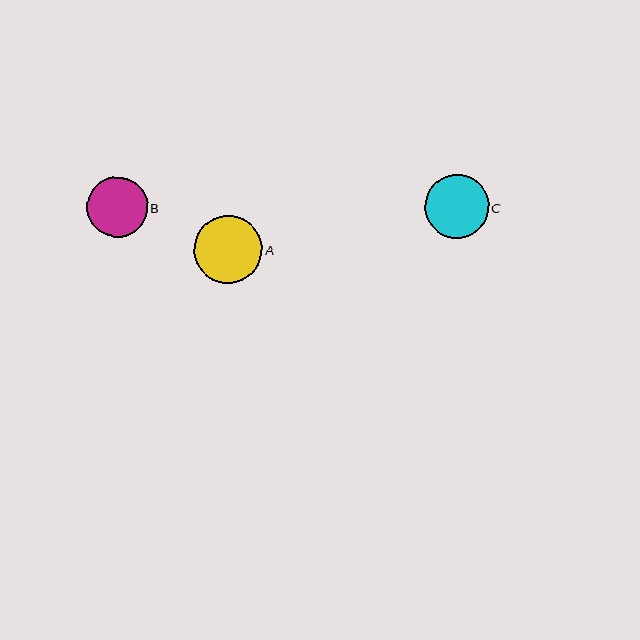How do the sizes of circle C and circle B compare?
Circle C and circle B are approximately the same size.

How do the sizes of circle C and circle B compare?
Circle C and circle B are approximately the same size.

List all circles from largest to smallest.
From largest to smallest: A, C, B.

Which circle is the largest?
Circle A is the largest with a size of approximately 68 pixels.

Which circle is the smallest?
Circle B is the smallest with a size of approximately 61 pixels.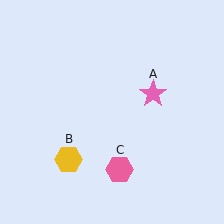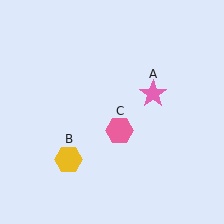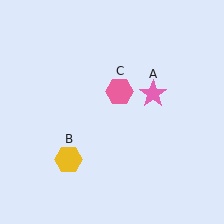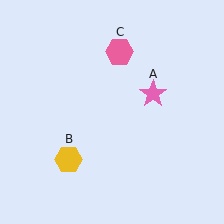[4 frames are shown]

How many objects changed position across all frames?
1 object changed position: pink hexagon (object C).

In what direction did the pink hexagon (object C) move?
The pink hexagon (object C) moved up.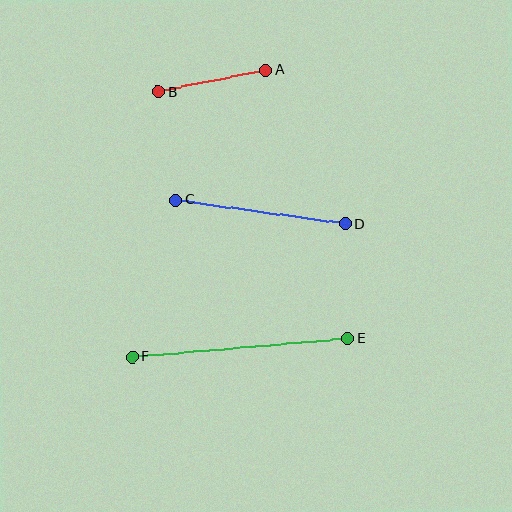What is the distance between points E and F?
The distance is approximately 216 pixels.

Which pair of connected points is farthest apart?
Points E and F are farthest apart.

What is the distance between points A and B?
The distance is approximately 110 pixels.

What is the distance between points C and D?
The distance is approximately 172 pixels.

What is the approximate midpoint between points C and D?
The midpoint is at approximately (261, 212) pixels.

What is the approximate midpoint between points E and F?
The midpoint is at approximately (240, 348) pixels.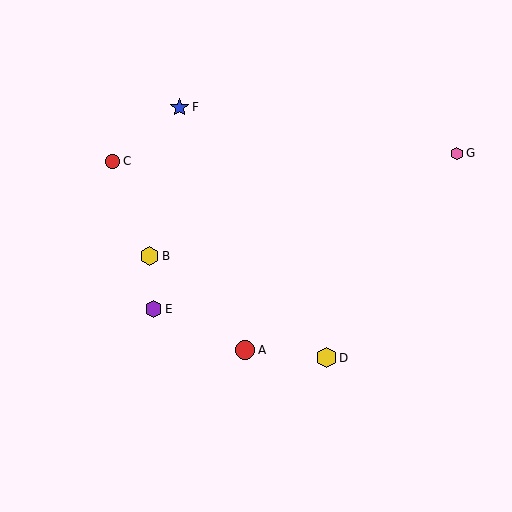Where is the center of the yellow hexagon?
The center of the yellow hexagon is at (326, 358).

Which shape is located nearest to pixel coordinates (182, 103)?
The blue star (labeled F) at (180, 107) is nearest to that location.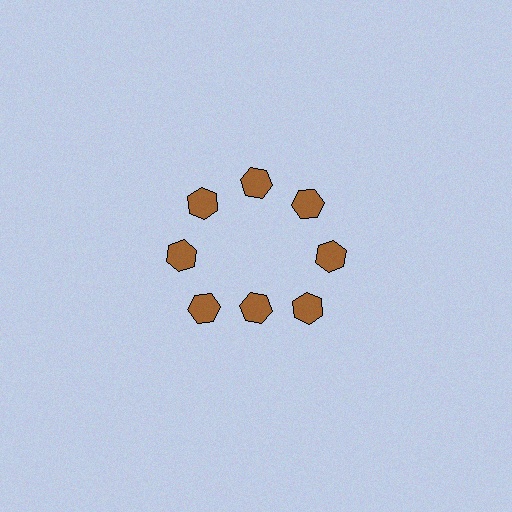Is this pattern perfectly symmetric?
No. The 8 brown hexagons are arranged in a ring, but one element near the 6 o'clock position is pulled inward toward the center, breaking the 8-fold rotational symmetry.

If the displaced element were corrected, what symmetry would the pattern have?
It would have 8-fold rotational symmetry — the pattern would map onto itself every 45 degrees.